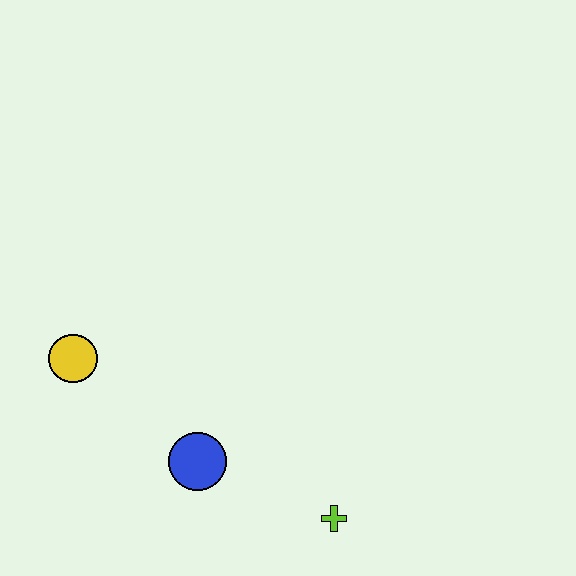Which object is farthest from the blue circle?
The yellow circle is farthest from the blue circle.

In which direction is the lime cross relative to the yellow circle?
The lime cross is to the right of the yellow circle.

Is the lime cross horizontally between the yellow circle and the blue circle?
No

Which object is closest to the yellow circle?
The blue circle is closest to the yellow circle.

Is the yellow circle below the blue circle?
No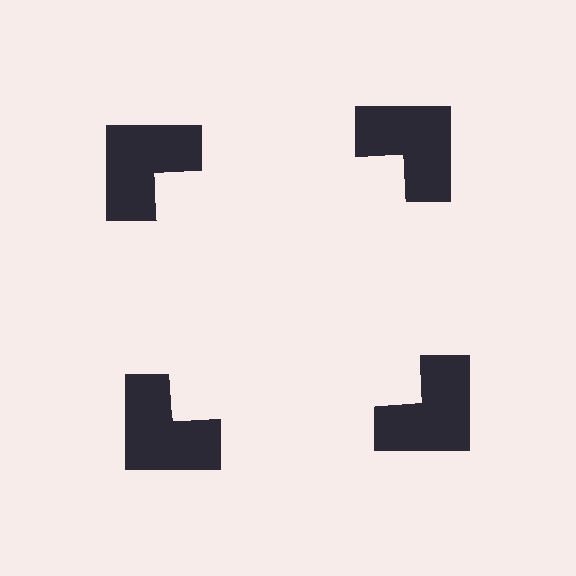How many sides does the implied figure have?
4 sides.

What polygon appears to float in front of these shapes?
An illusory square — its edges are inferred from the aligned wedge cuts in the notched squares, not physically drawn.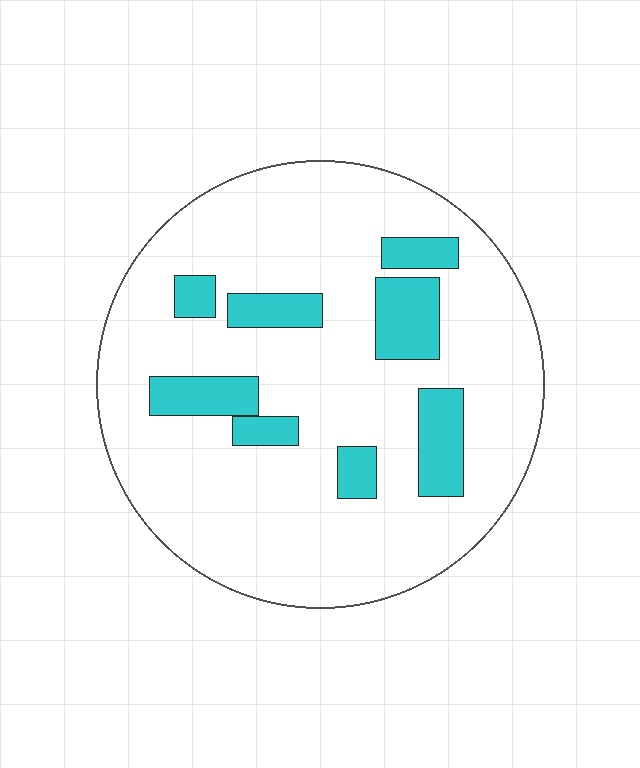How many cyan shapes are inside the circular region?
8.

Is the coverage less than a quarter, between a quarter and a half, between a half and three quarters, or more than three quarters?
Less than a quarter.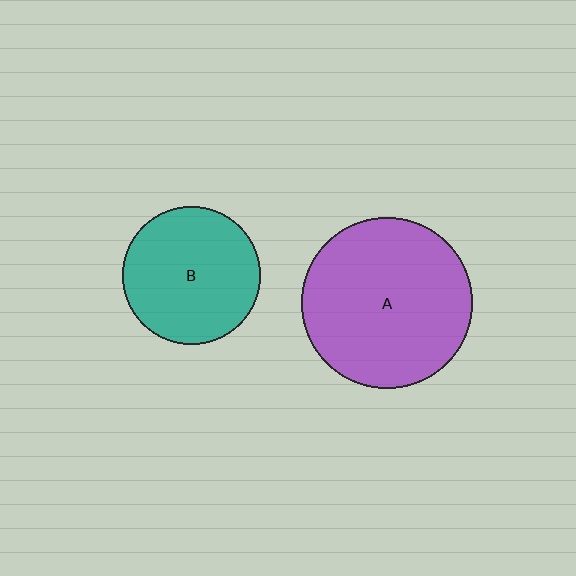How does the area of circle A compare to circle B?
Approximately 1.5 times.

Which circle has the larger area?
Circle A (purple).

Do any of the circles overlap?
No, none of the circles overlap.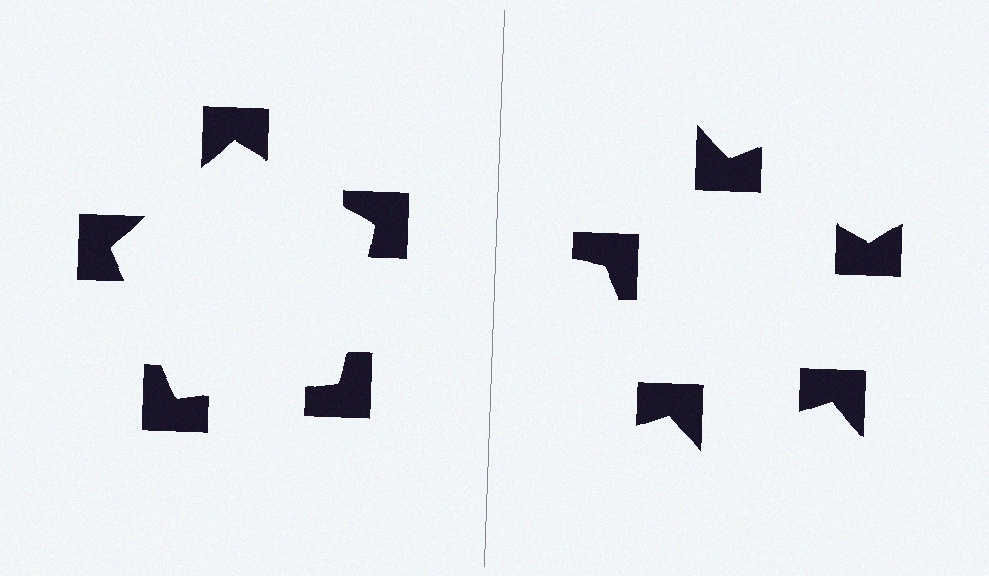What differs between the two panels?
The notched squares are positioned identically on both sides; only the wedge orientations differ. On the left they align to a pentagon; on the right they are misaligned.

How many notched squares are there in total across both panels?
10 — 5 on each side.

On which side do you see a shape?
An illusory pentagon appears on the left side. On the right side the wedge cuts are rotated, so no coherent shape forms.